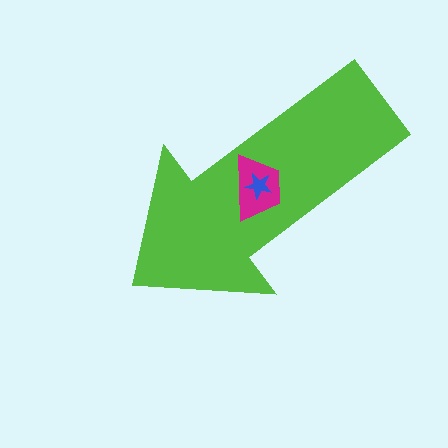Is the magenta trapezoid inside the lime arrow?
Yes.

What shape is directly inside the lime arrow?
The magenta trapezoid.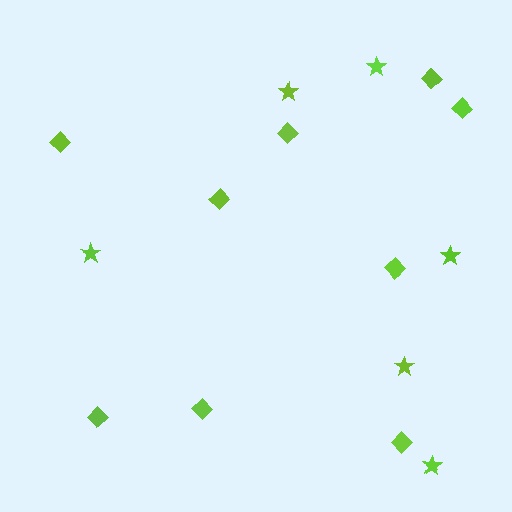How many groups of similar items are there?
There are 2 groups: one group of stars (6) and one group of diamonds (9).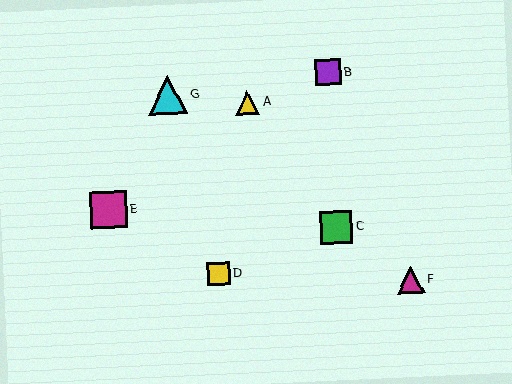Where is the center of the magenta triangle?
The center of the magenta triangle is at (411, 280).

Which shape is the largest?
The cyan triangle (labeled G) is the largest.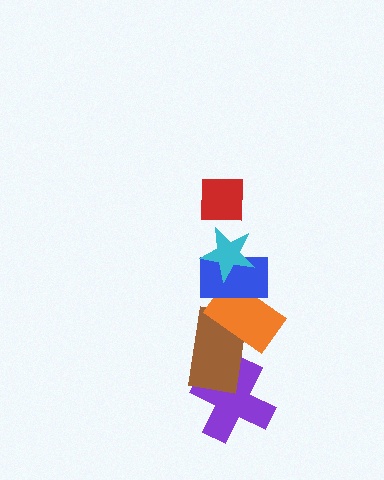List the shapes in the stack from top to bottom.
From top to bottom: the red square, the cyan star, the blue rectangle, the orange rectangle, the brown rectangle, the purple cross.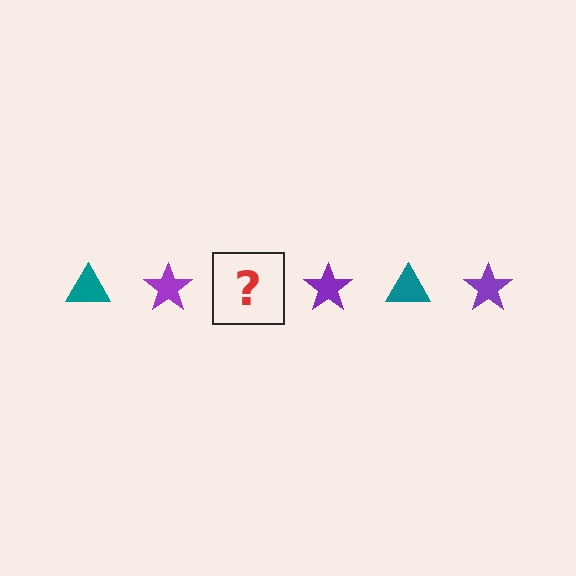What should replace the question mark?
The question mark should be replaced with a teal triangle.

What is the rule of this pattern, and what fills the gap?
The rule is that the pattern alternates between teal triangle and purple star. The gap should be filled with a teal triangle.